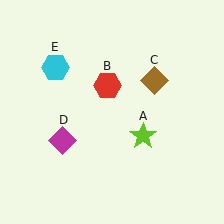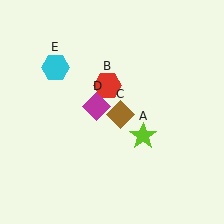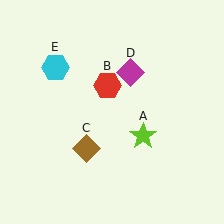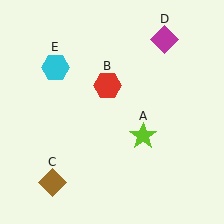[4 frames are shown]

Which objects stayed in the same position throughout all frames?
Lime star (object A) and red hexagon (object B) and cyan hexagon (object E) remained stationary.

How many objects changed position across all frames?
2 objects changed position: brown diamond (object C), magenta diamond (object D).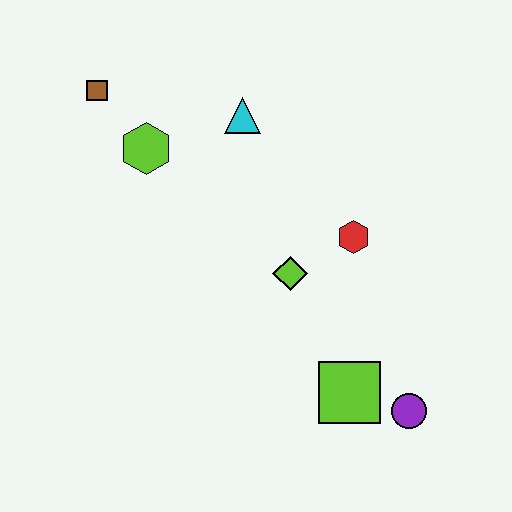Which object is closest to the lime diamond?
The red hexagon is closest to the lime diamond.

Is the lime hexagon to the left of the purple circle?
Yes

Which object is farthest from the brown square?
The purple circle is farthest from the brown square.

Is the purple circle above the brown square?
No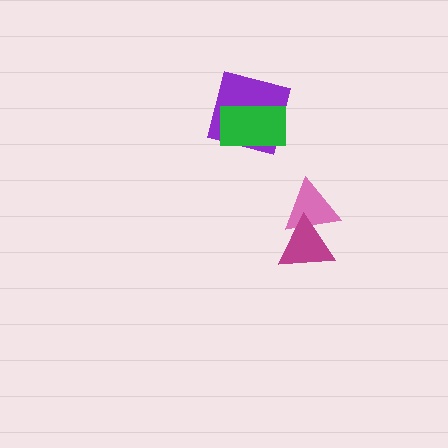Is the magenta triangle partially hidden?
No, no other shape covers it.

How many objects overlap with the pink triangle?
1 object overlaps with the pink triangle.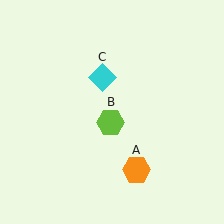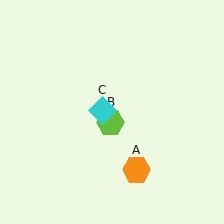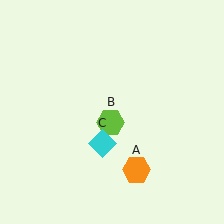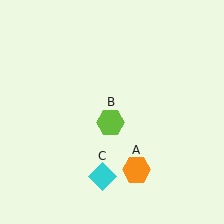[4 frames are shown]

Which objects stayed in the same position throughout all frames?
Orange hexagon (object A) and lime hexagon (object B) remained stationary.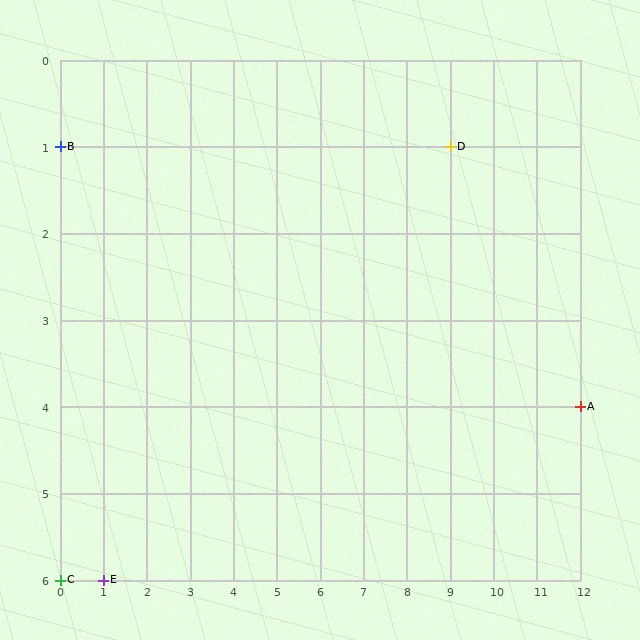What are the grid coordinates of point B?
Point B is at grid coordinates (0, 1).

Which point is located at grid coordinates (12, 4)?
Point A is at (12, 4).